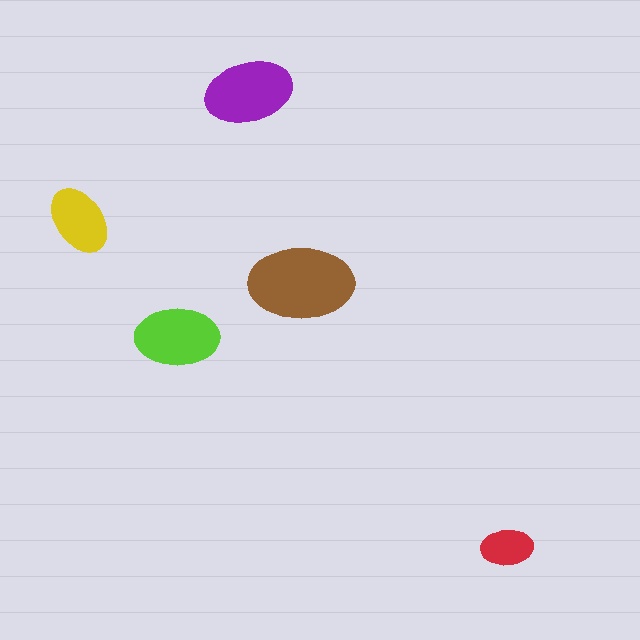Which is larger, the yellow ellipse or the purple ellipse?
The purple one.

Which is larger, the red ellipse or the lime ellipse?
The lime one.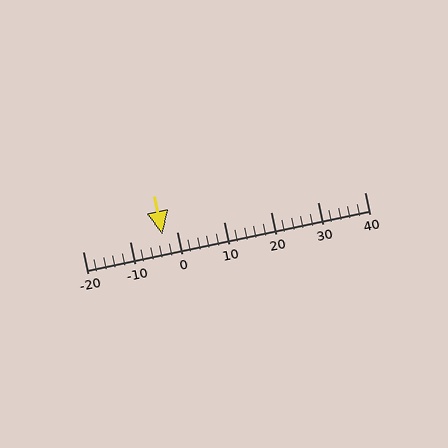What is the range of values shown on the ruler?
The ruler shows values from -20 to 40.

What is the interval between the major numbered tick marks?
The major tick marks are spaced 10 units apart.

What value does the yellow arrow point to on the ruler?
The yellow arrow points to approximately -3.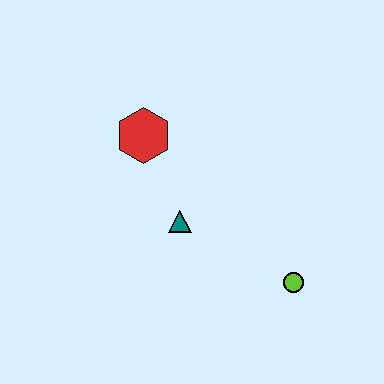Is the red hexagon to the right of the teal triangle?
No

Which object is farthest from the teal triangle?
The lime circle is farthest from the teal triangle.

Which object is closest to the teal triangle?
The red hexagon is closest to the teal triangle.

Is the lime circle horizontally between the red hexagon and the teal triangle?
No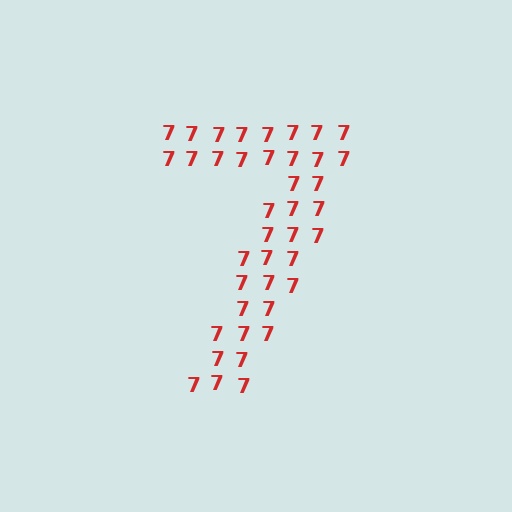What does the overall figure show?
The overall figure shows the digit 7.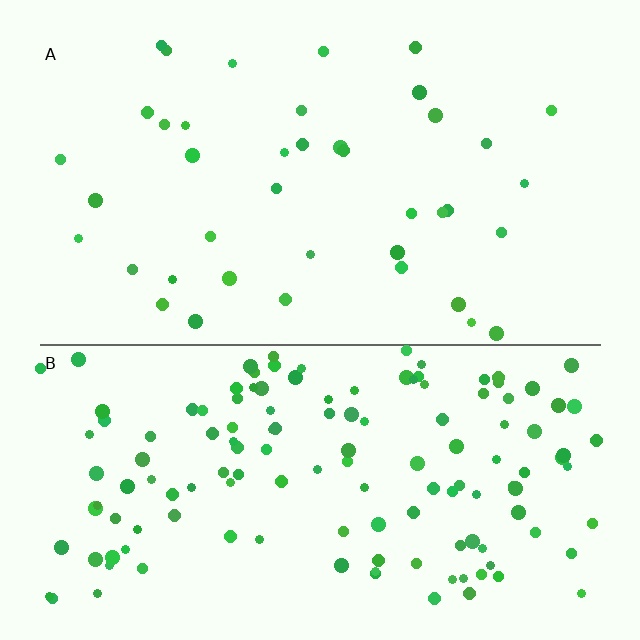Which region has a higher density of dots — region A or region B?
B (the bottom).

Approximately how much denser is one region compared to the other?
Approximately 3.5× — region B over region A.